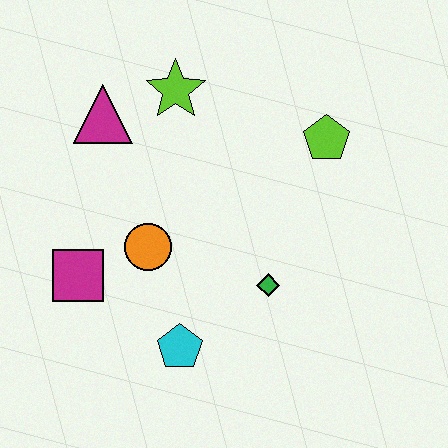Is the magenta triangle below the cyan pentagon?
No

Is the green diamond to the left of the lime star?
No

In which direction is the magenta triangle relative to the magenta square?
The magenta triangle is above the magenta square.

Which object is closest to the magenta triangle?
The lime star is closest to the magenta triangle.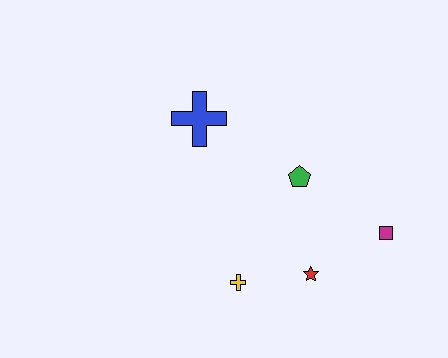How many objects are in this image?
There are 5 objects.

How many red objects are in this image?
There is 1 red object.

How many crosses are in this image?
There are 2 crosses.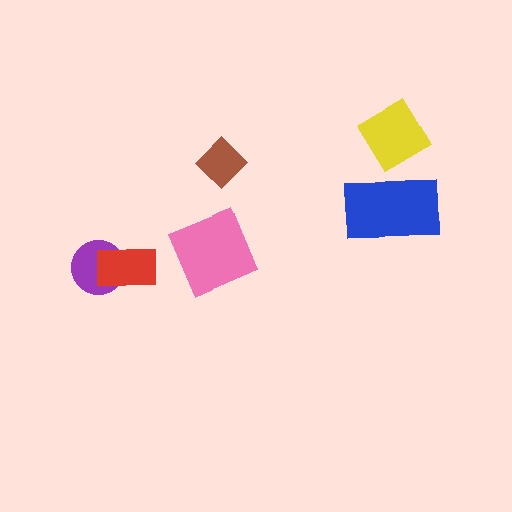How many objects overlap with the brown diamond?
0 objects overlap with the brown diamond.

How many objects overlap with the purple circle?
1 object overlaps with the purple circle.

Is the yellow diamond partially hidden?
Yes, it is partially covered by another shape.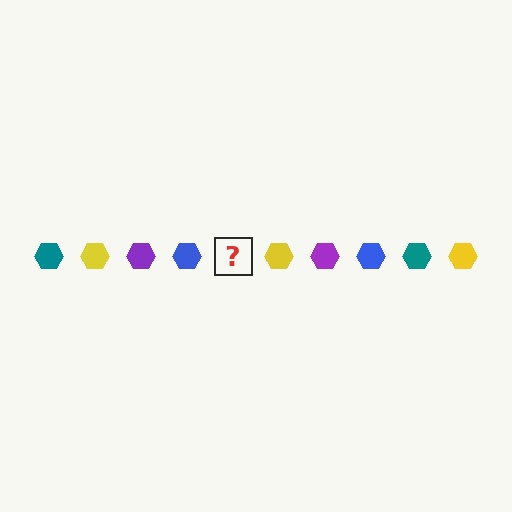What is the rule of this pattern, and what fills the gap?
The rule is that the pattern cycles through teal, yellow, purple, blue hexagons. The gap should be filled with a teal hexagon.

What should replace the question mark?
The question mark should be replaced with a teal hexagon.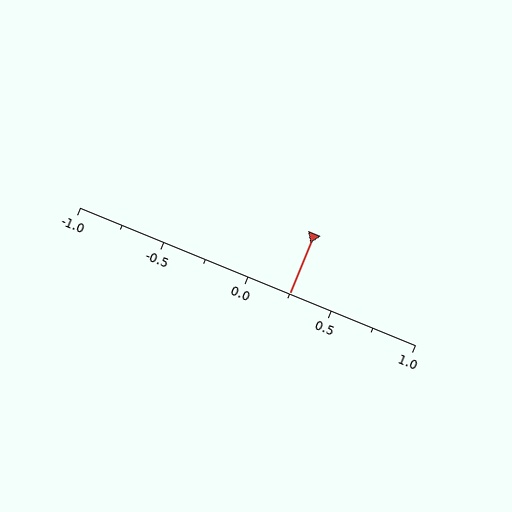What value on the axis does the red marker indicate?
The marker indicates approximately 0.25.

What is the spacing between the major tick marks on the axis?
The major ticks are spaced 0.5 apart.